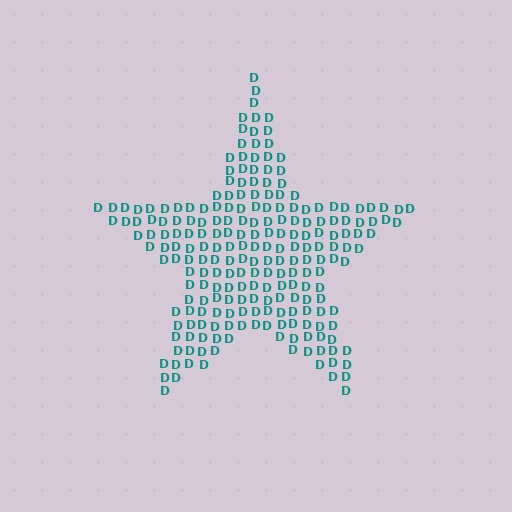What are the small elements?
The small elements are letter D's.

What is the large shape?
The large shape is a star.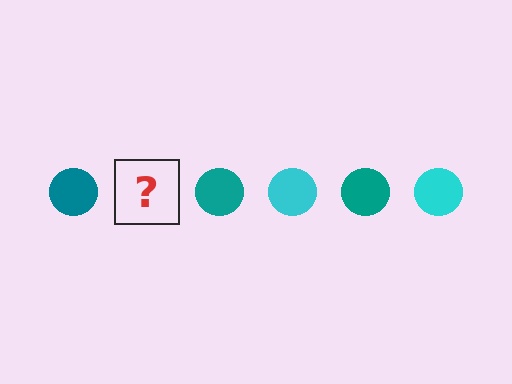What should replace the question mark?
The question mark should be replaced with a cyan circle.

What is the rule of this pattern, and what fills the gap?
The rule is that the pattern cycles through teal, cyan circles. The gap should be filled with a cyan circle.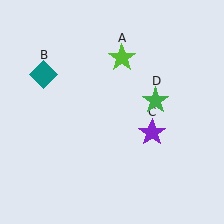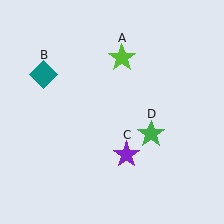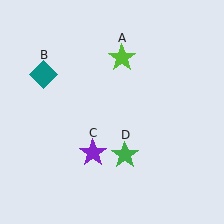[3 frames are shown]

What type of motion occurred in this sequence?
The purple star (object C), green star (object D) rotated clockwise around the center of the scene.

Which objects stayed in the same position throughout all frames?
Lime star (object A) and teal diamond (object B) remained stationary.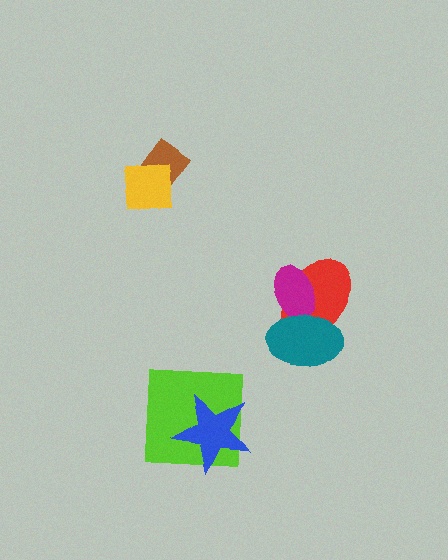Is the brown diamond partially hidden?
Yes, it is partially covered by another shape.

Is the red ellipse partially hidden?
Yes, it is partially covered by another shape.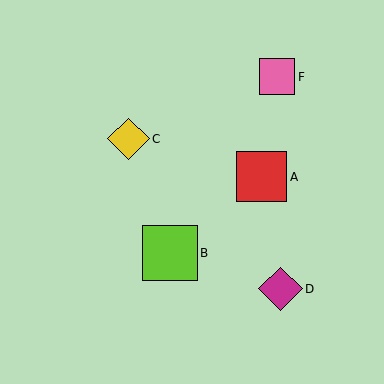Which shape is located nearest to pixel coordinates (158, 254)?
The lime square (labeled B) at (170, 253) is nearest to that location.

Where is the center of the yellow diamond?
The center of the yellow diamond is at (128, 139).